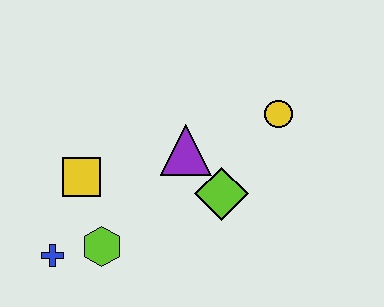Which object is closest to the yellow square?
The lime hexagon is closest to the yellow square.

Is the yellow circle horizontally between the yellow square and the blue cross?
No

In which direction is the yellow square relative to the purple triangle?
The yellow square is to the left of the purple triangle.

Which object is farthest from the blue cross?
The yellow circle is farthest from the blue cross.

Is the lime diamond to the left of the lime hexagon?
No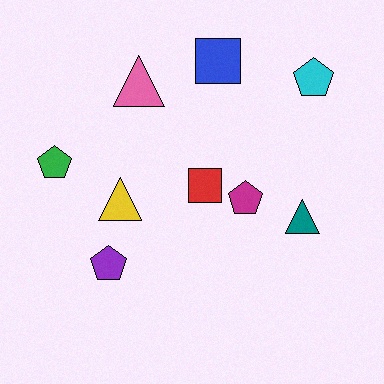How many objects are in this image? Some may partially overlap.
There are 9 objects.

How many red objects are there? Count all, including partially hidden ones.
There is 1 red object.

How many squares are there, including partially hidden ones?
There are 2 squares.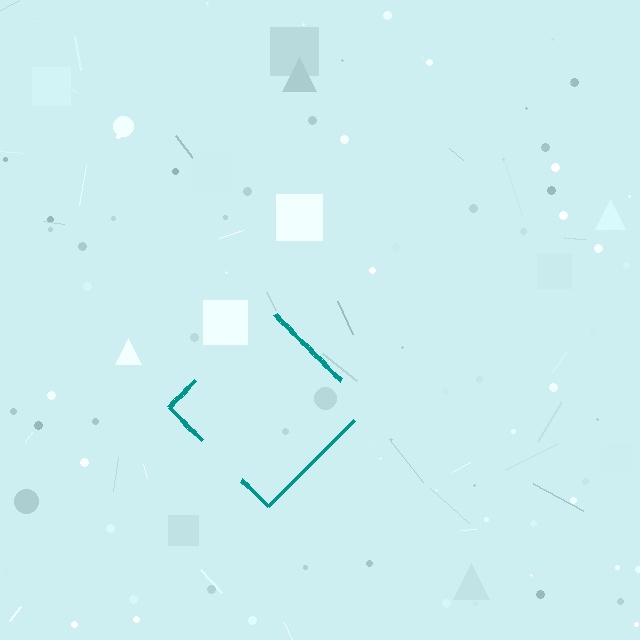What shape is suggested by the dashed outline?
The dashed outline suggests a diamond.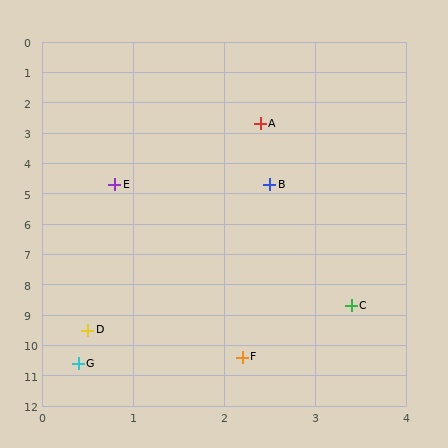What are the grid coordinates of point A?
Point A is at approximately (2.4, 2.7).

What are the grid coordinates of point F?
Point F is at approximately (2.2, 10.4).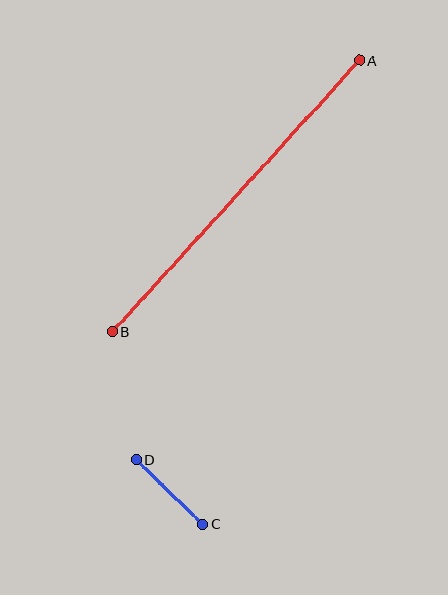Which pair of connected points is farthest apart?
Points A and B are farthest apart.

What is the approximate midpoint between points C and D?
The midpoint is at approximately (170, 492) pixels.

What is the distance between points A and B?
The distance is approximately 367 pixels.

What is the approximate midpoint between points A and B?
The midpoint is at approximately (236, 196) pixels.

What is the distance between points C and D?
The distance is approximately 92 pixels.